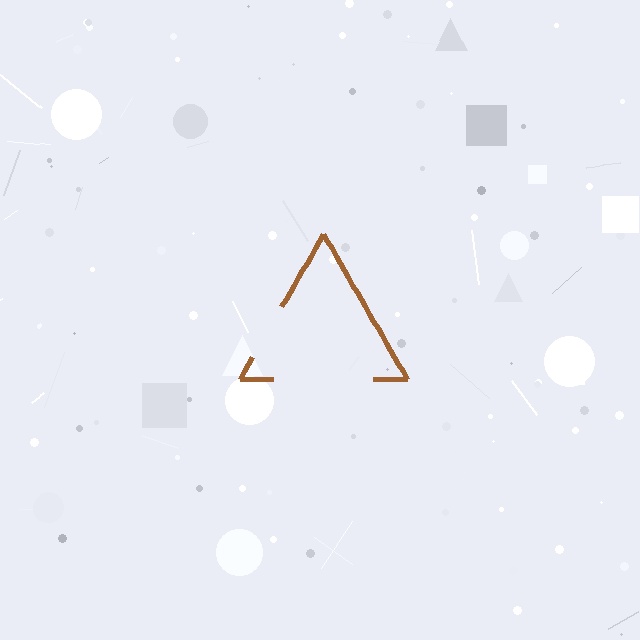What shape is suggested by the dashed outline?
The dashed outline suggests a triangle.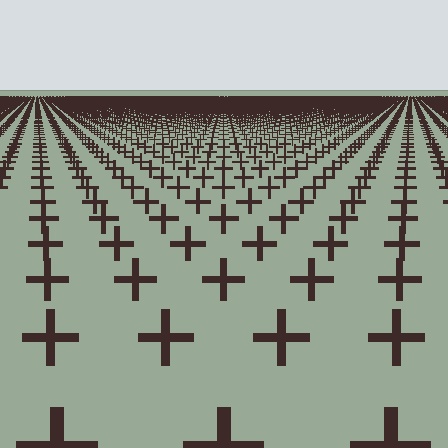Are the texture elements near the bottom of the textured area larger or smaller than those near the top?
Larger. Near the bottom, elements are closer to the viewer and appear at a bigger on-screen size.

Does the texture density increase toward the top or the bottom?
Density increases toward the top.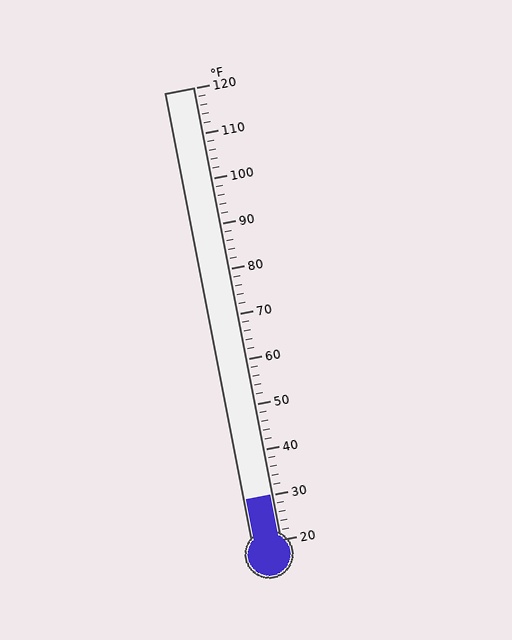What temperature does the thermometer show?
The thermometer shows approximately 30°F.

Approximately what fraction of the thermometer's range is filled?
The thermometer is filled to approximately 10% of its range.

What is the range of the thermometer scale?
The thermometer scale ranges from 20°F to 120°F.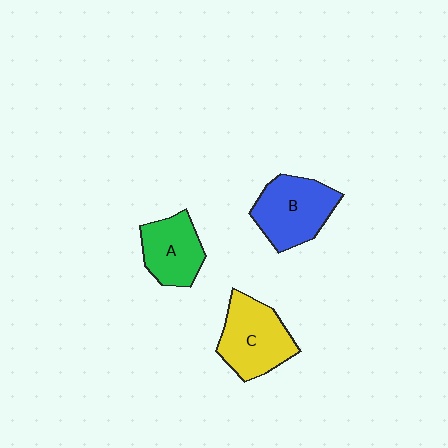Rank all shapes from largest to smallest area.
From largest to smallest: C (yellow), B (blue), A (green).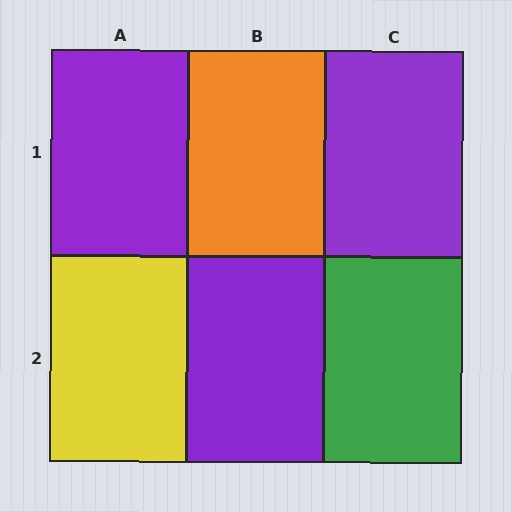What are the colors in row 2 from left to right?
Yellow, purple, green.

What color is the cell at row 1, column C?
Purple.